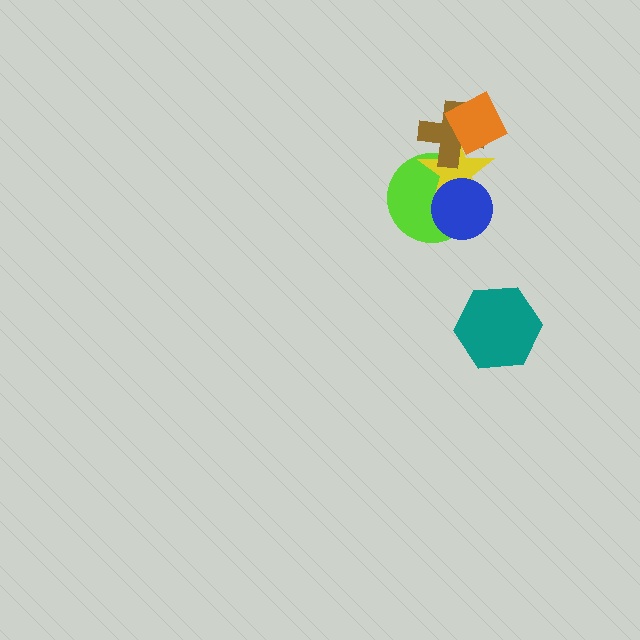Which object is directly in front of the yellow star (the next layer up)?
The blue circle is directly in front of the yellow star.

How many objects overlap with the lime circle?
3 objects overlap with the lime circle.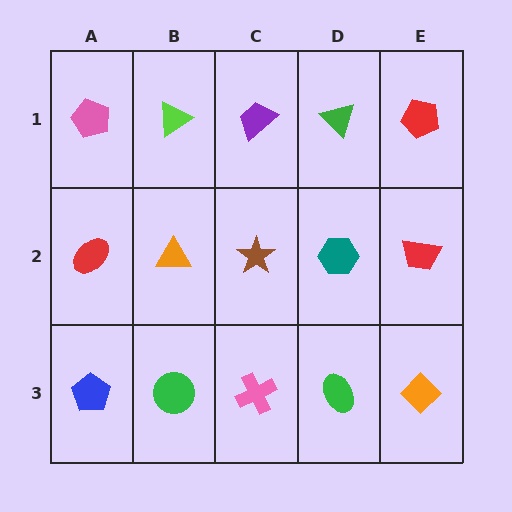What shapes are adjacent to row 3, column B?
An orange triangle (row 2, column B), a blue pentagon (row 3, column A), a pink cross (row 3, column C).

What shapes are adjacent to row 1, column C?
A brown star (row 2, column C), a lime triangle (row 1, column B), a green triangle (row 1, column D).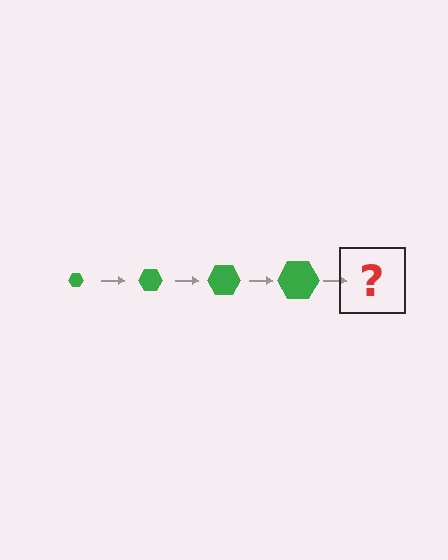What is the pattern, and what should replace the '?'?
The pattern is that the hexagon gets progressively larger each step. The '?' should be a green hexagon, larger than the previous one.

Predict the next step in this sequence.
The next step is a green hexagon, larger than the previous one.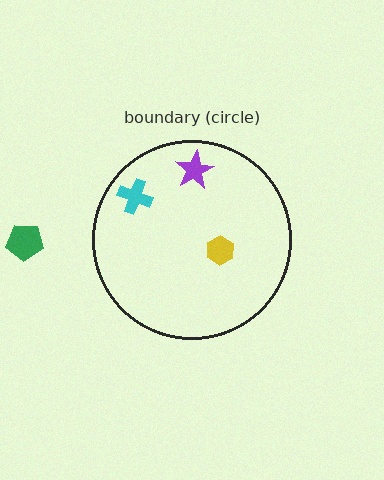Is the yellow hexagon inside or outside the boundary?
Inside.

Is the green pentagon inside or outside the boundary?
Outside.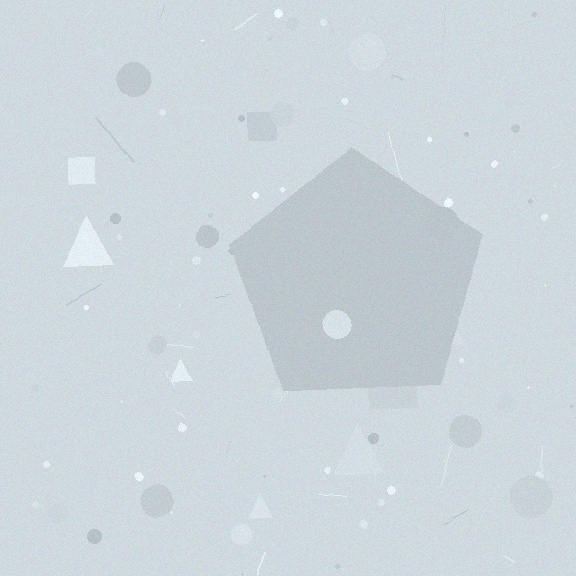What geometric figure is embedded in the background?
A pentagon is embedded in the background.